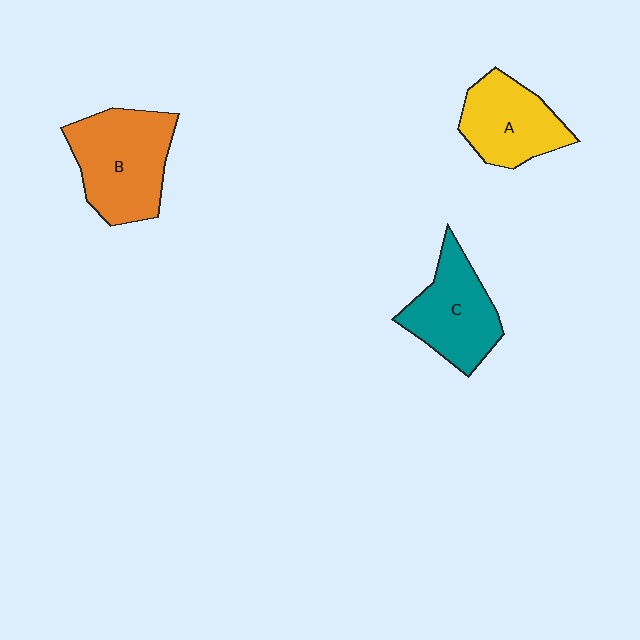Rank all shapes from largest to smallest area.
From largest to smallest: B (orange), C (teal), A (yellow).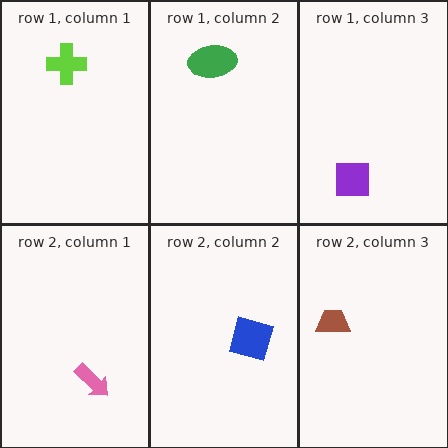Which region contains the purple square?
The row 1, column 3 region.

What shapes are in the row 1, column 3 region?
The purple square.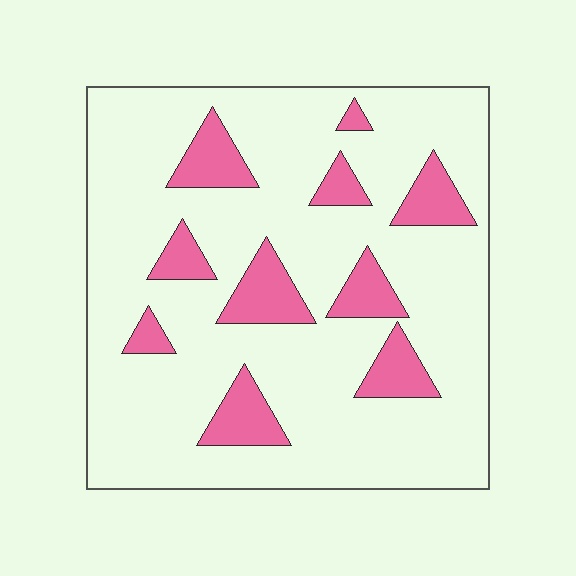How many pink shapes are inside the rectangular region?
10.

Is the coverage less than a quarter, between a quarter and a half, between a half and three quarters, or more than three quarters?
Less than a quarter.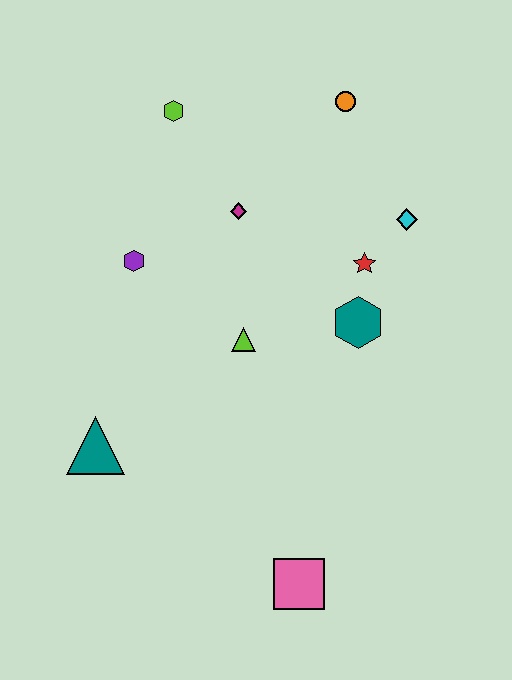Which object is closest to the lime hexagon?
The magenta diamond is closest to the lime hexagon.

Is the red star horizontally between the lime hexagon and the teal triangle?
No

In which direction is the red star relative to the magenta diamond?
The red star is to the right of the magenta diamond.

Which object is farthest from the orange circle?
The pink square is farthest from the orange circle.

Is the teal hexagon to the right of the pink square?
Yes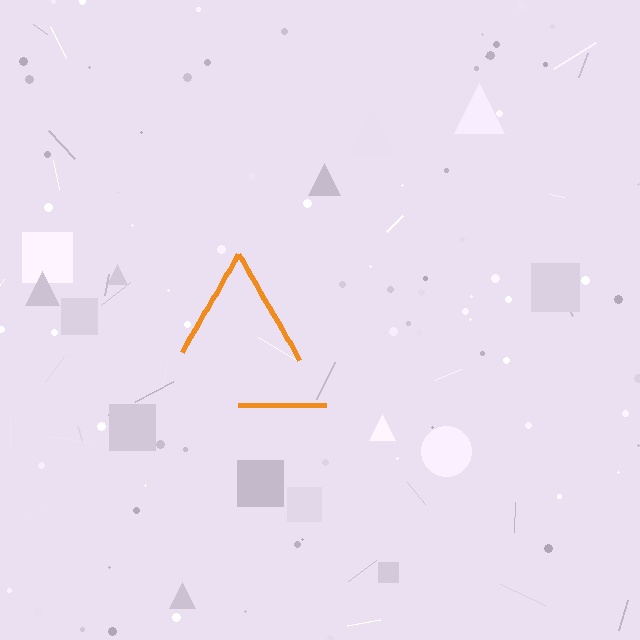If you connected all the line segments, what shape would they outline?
They would outline a triangle.